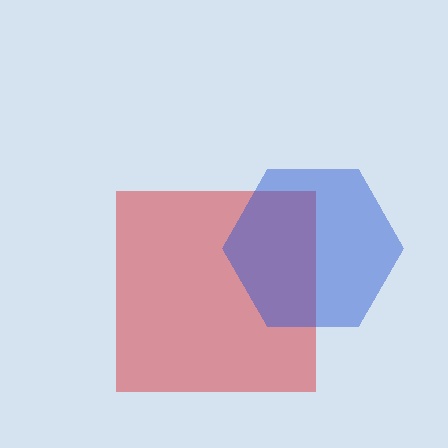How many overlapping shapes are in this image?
There are 2 overlapping shapes in the image.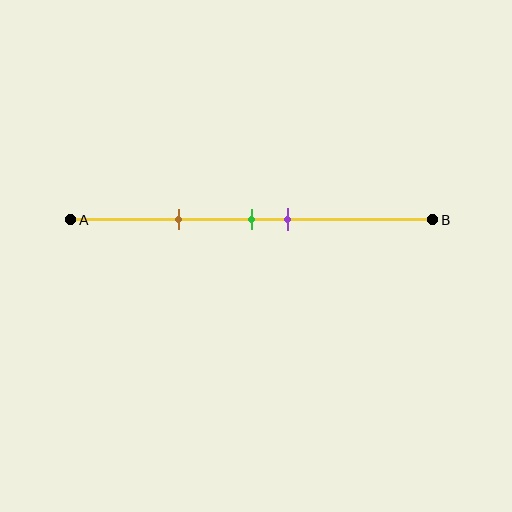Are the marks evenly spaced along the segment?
No, the marks are not evenly spaced.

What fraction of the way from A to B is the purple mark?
The purple mark is approximately 60% (0.6) of the way from A to B.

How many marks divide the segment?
There are 3 marks dividing the segment.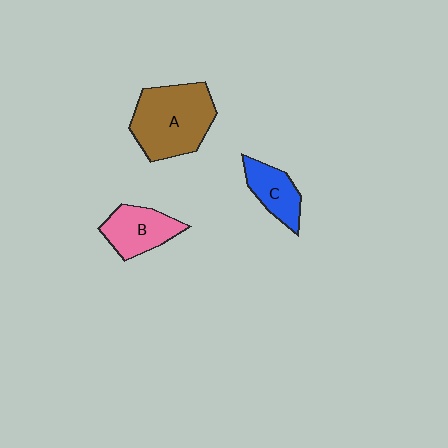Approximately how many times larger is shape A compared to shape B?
Approximately 1.7 times.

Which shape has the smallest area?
Shape C (blue).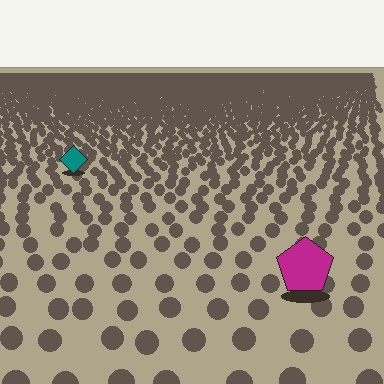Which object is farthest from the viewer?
The teal diamond is farthest from the viewer. It appears smaller and the ground texture around it is denser.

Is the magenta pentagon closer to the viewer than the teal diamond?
Yes. The magenta pentagon is closer — you can tell from the texture gradient: the ground texture is coarser near it.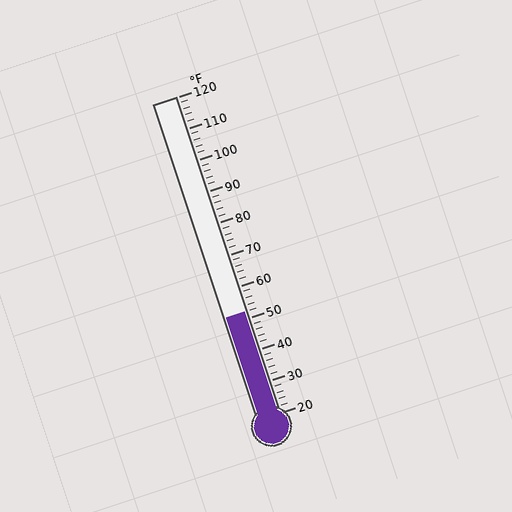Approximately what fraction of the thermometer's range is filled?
The thermometer is filled to approximately 30% of its range.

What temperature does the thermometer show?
The thermometer shows approximately 52°F.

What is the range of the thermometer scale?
The thermometer scale ranges from 20°F to 120°F.